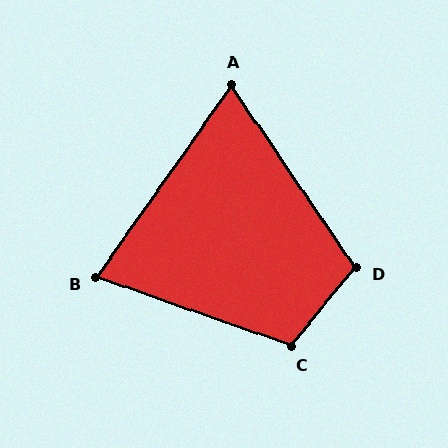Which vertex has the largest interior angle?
C, at approximately 110 degrees.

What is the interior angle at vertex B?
Approximately 74 degrees (acute).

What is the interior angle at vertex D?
Approximately 106 degrees (obtuse).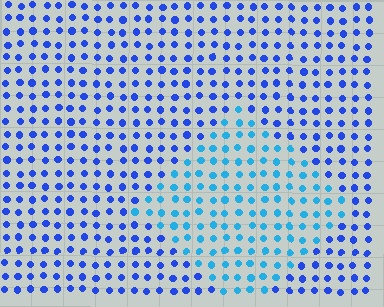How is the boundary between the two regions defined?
The boundary is defined purely by a slight shift in hue (about 32 degrees). Spacing, size, and orientation are identical on both sides.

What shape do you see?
I see a diamond.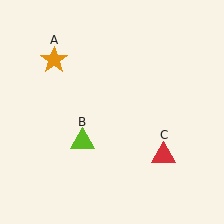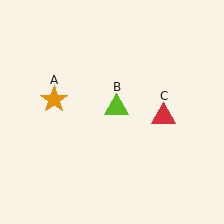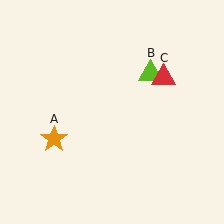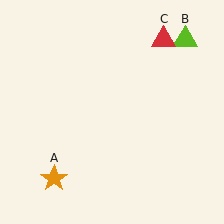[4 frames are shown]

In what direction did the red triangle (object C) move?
The red triangle (object C) moved up.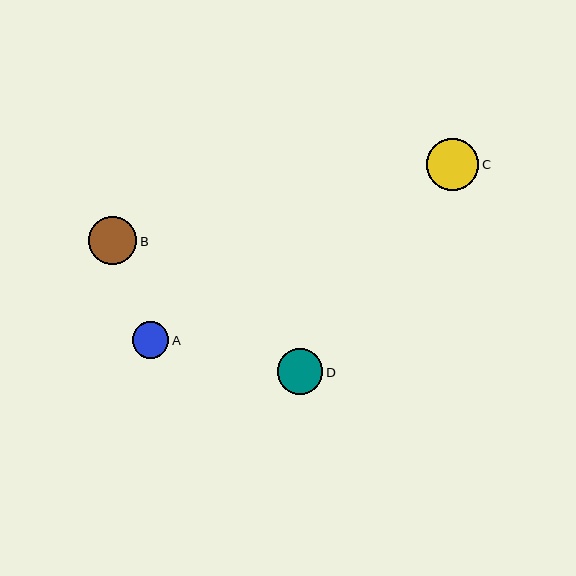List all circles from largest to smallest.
From largest to smallest: C, B, D, A.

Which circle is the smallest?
Circle A is the smallest with a size of approximately 37 pixels.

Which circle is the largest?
Circle C is the largest with a size of approximately 52 pixels.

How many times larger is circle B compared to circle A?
Circle B is approximately 1.3 times the size of circle A.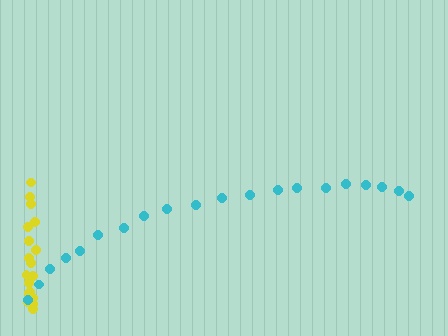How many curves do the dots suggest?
There are 2 distinct paths.